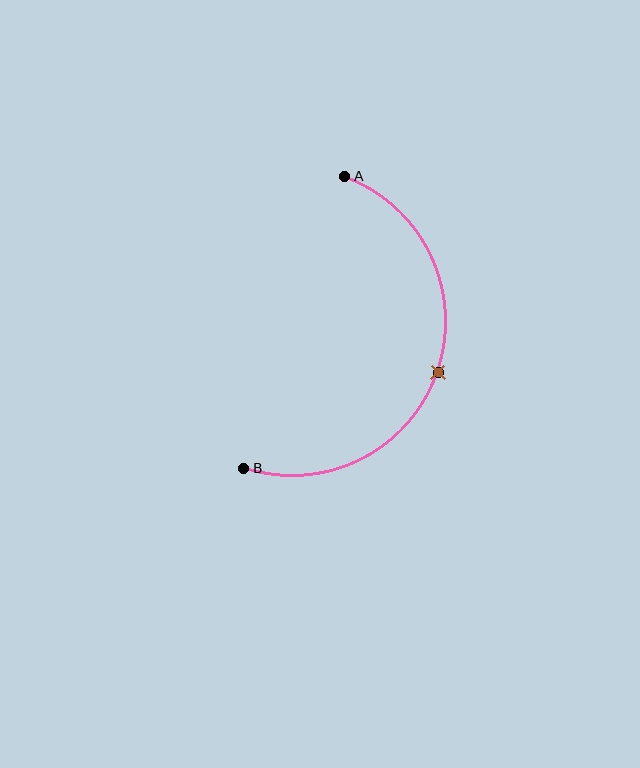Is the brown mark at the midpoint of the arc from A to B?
Yes. The brown mark lies on the arc at equal arc-length from both A and B — it is the arc midpoint.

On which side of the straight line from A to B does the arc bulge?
The arc bulges to the right of the straight line connecting A and B.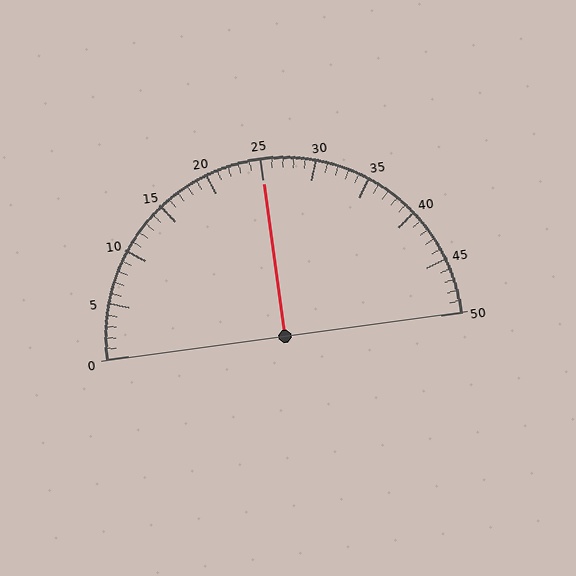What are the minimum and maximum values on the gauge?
The gauge ranges from 0 to 50.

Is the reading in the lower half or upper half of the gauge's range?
The reading is in the upper half of the range (0 to 50).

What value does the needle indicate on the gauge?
The needle indicates approximately 25.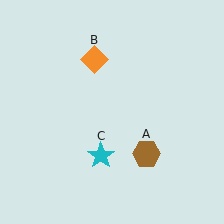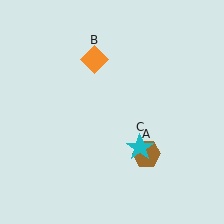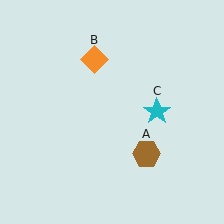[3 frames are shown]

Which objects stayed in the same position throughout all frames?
Brown hexagon (object A) and orange diamond (object B) remained stationary.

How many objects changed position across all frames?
1 object changed position: cyan star (object C).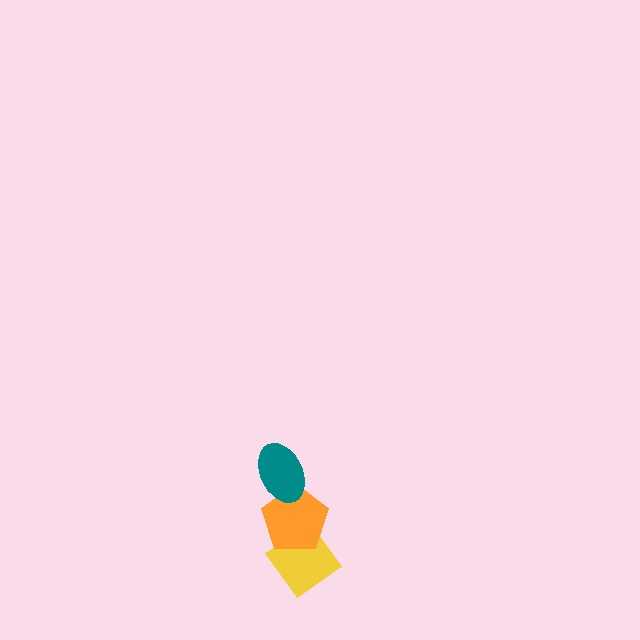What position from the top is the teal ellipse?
The teal ellipse is 1st from the top.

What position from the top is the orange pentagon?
The orange pentagon is 2nd from the top.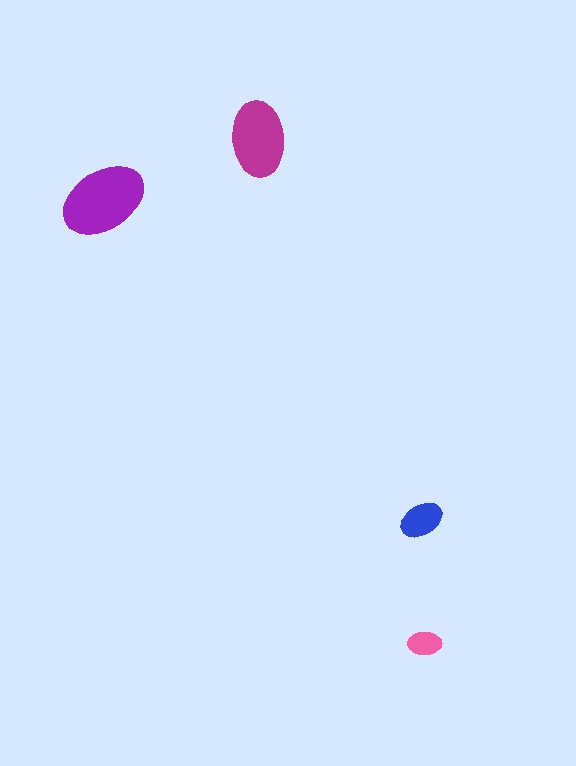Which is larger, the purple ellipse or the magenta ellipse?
The purple one.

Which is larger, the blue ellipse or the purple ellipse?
The purple one.